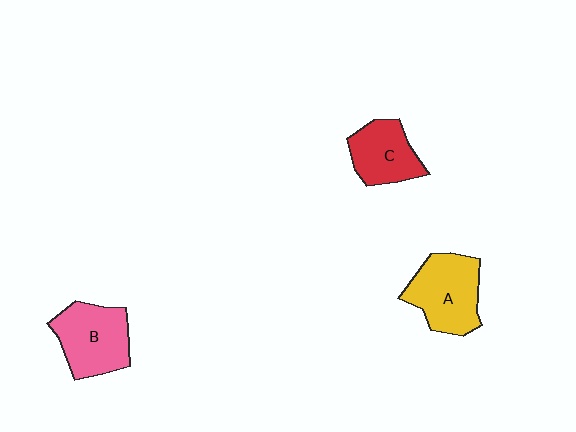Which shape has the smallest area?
Shape C (red).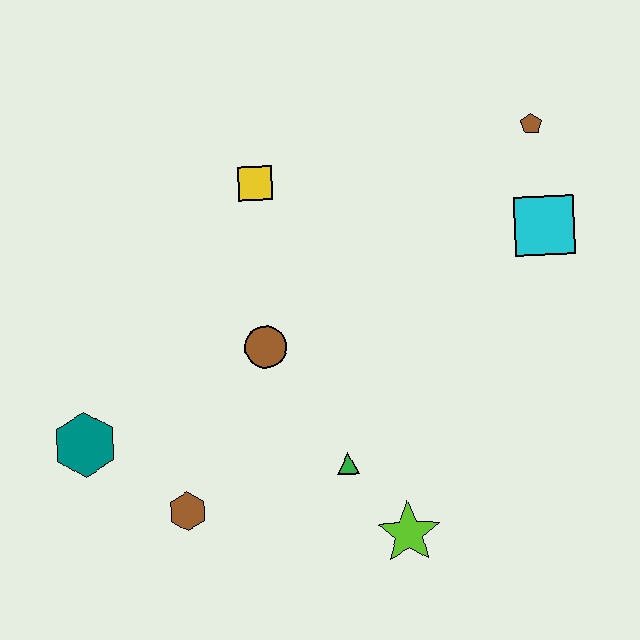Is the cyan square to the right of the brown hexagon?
Yes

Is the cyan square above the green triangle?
Yes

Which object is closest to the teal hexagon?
The brown hexagon is closest to the teal hexagon.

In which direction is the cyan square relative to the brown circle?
The cyan square is to the right of the brown circle.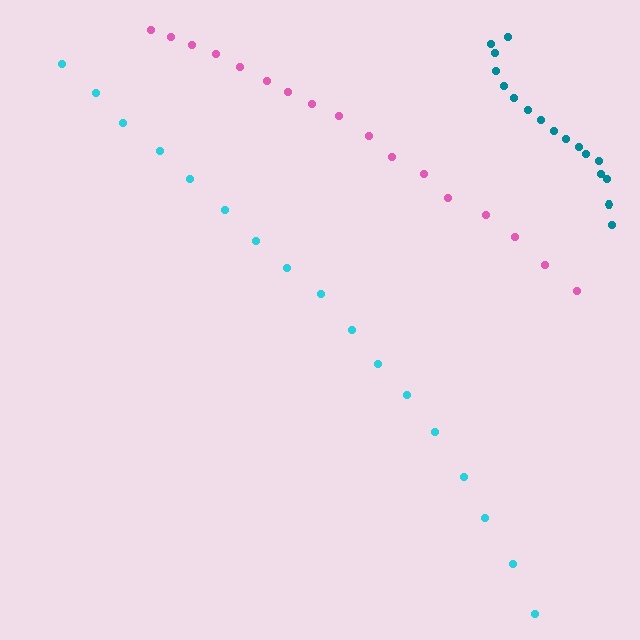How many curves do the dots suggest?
There are 3 distinct paths.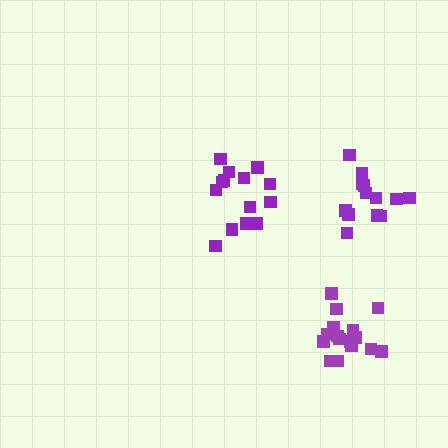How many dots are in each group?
Group 1: 13 dots, Group 2: 16 dots, Group 3: 14 dots (43 total).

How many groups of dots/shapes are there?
There are 3 groups.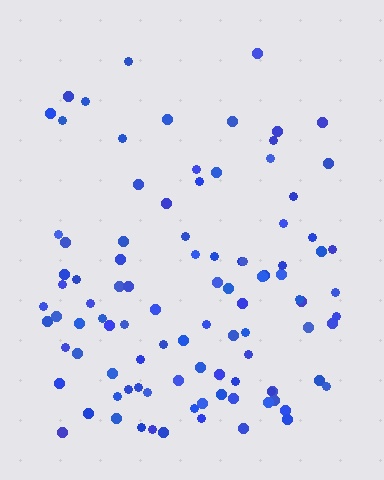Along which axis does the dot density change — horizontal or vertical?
Vertical.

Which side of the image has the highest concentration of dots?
The bottom.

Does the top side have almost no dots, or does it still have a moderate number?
Still a moderate number, just noticeably fewer than the bottom.